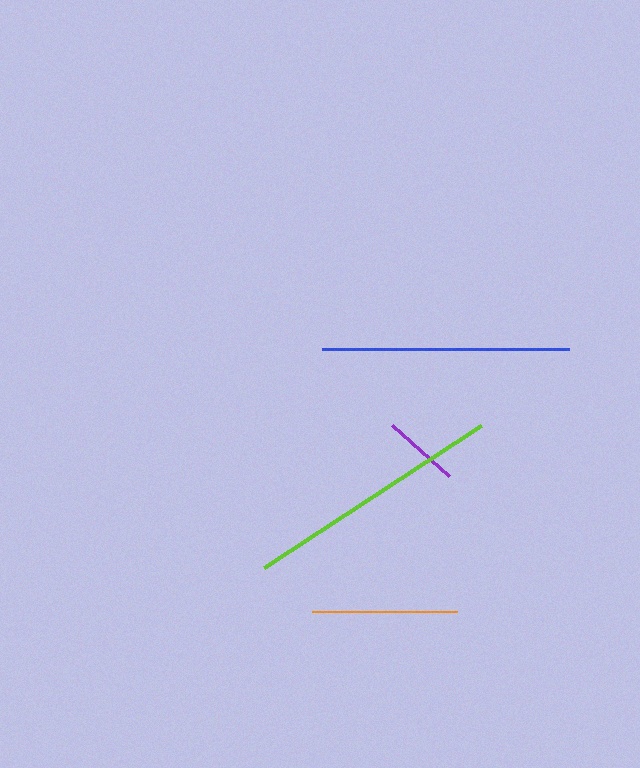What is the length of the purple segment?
The purple segment is approximately 77 pixels long.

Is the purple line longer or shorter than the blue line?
The blue line is longer than the purple line.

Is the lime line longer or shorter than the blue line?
The lime line is longer than the blue line.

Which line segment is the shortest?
The purple line is the shortest at approximately 77 pixels.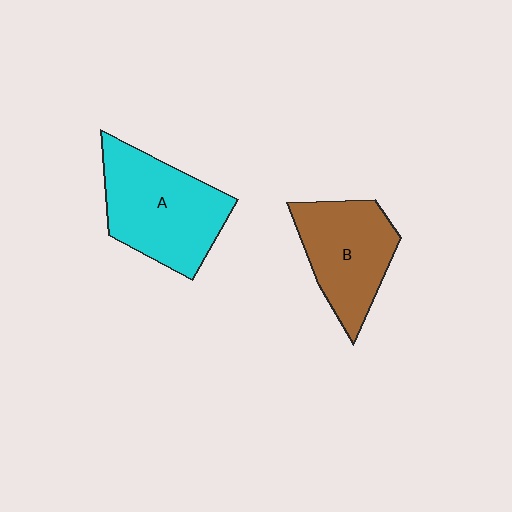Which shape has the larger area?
Shape A (cyan).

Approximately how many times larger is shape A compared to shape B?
Approximately 1.2 times.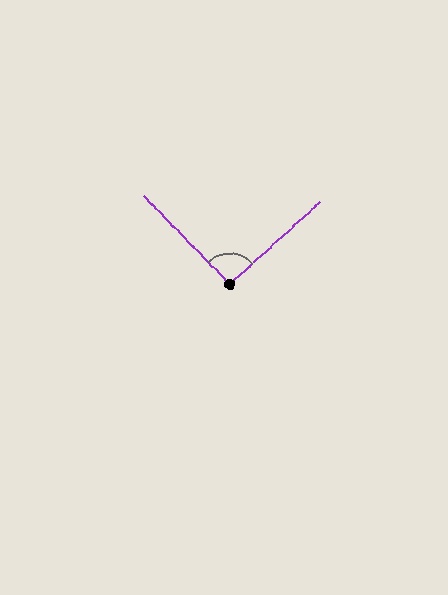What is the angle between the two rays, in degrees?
Approximately 92 degrees.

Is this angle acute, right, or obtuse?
It is approximately a right angle.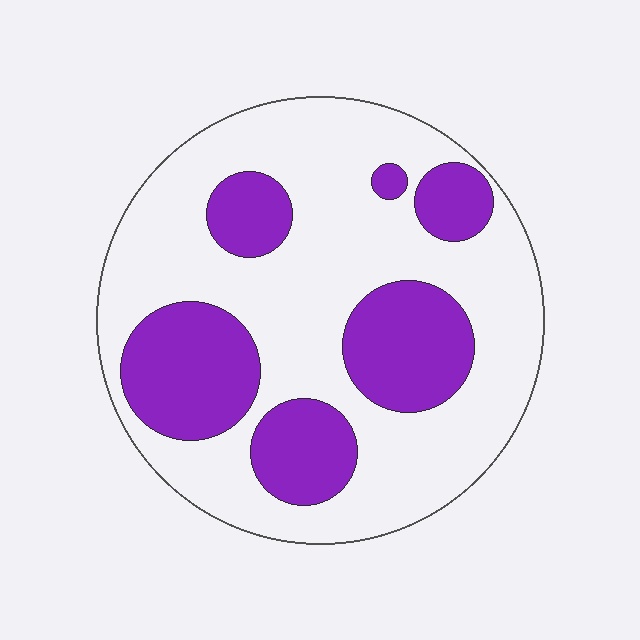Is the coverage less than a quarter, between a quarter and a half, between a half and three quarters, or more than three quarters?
Between a quarter and a half.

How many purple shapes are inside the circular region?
6.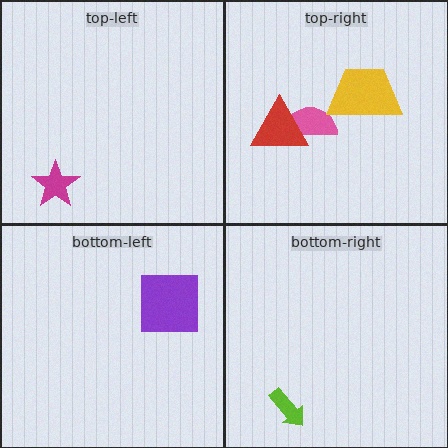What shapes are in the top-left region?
The magenta star.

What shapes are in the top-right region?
The pink semicircle, the red triangle, the yellow trapezoid.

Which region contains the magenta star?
The top-left region.